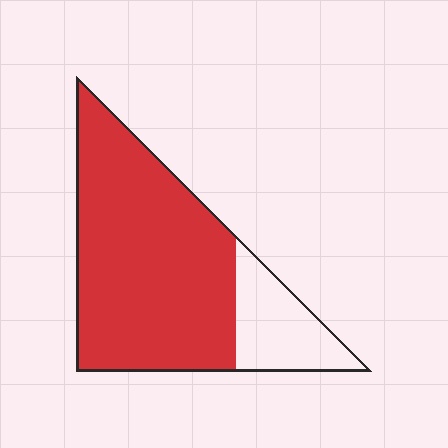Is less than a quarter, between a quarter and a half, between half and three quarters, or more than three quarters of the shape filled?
More than three quarters.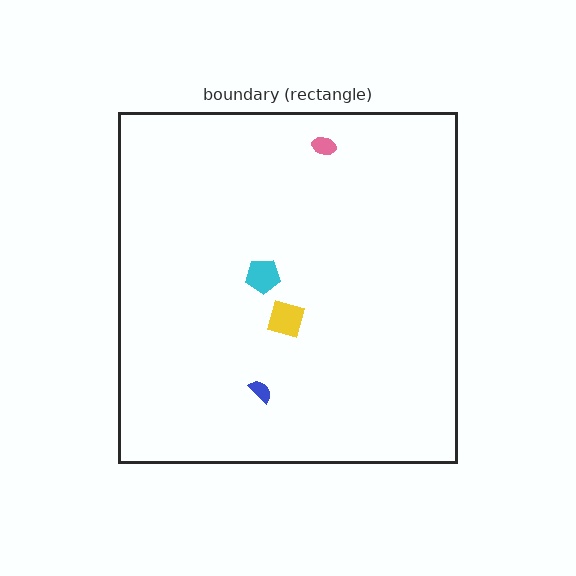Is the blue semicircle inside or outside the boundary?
Inside.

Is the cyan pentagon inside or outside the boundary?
Inside.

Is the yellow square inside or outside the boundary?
Inside.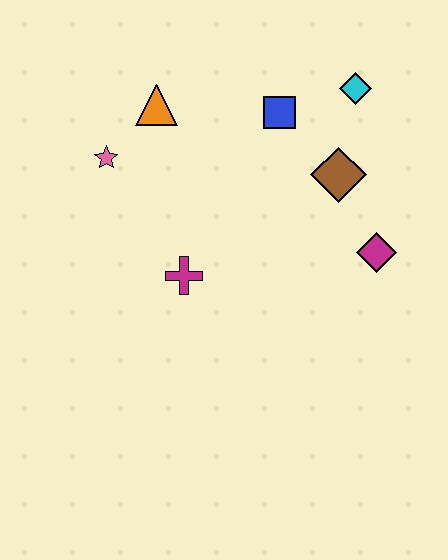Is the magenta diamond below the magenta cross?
No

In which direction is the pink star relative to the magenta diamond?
The pink star is to the left of the magenta diamond.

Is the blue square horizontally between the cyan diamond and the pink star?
Yes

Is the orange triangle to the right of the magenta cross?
No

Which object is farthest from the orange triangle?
The magenta diamond is farthest from the orange triangle.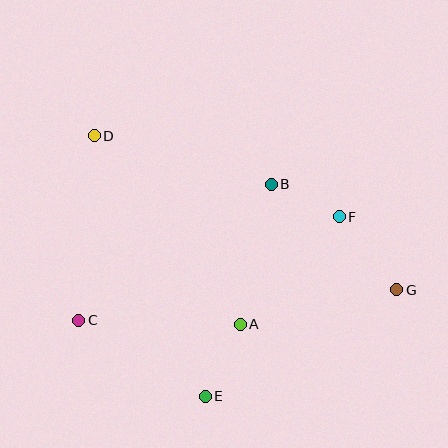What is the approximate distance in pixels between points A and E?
The distance between A and E is approximately 80 pixels.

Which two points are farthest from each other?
Points D and G are farthest from each other.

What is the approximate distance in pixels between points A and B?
The distance between A and B is approximately 143 pixels.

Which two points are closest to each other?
Points B and F are closest to each other.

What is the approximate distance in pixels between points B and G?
The distance between B and G is approximately 164 pixels.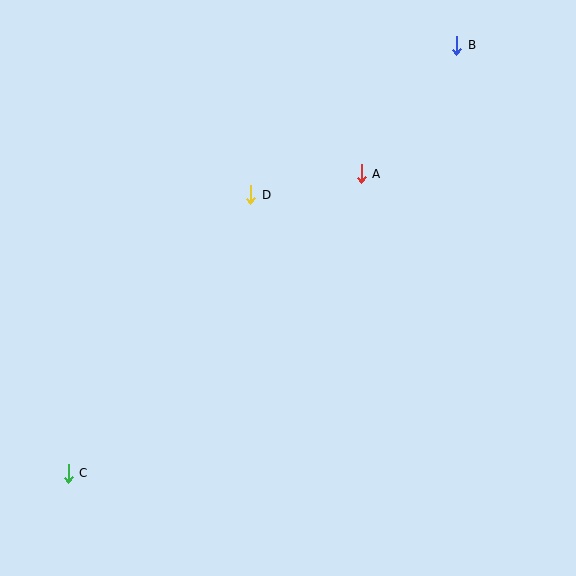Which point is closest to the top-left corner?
Point D is closest to the top-left corner.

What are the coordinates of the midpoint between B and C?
The midpoint between B and C is at (263, 259).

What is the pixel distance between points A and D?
The distance between A and D is 113 pixels.